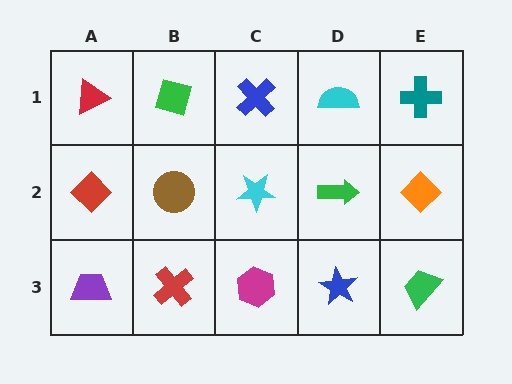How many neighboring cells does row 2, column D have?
4.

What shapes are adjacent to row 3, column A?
A red diamond (row 2, column A), a red cross (row 3, column B).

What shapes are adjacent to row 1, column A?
A red diamond (row 2, column A), a green square (row 1, column B).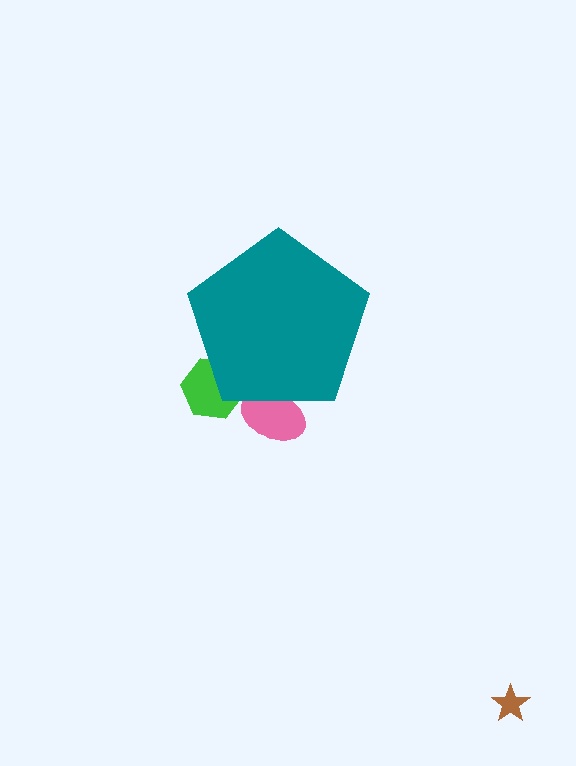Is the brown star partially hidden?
No, the brown star is fully visible.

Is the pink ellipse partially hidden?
Yes, the pink ellipse is partially hidden behind the teal pentagon.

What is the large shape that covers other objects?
A teal pentagon.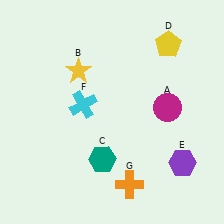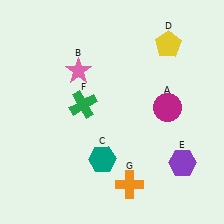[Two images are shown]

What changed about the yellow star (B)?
In Image 1, B is yellow. In Image 2, it changed to pink.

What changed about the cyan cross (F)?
In Image 1, F is cyan. In Image 2, it changed to green.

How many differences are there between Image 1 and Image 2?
There are 2 differences between the two images.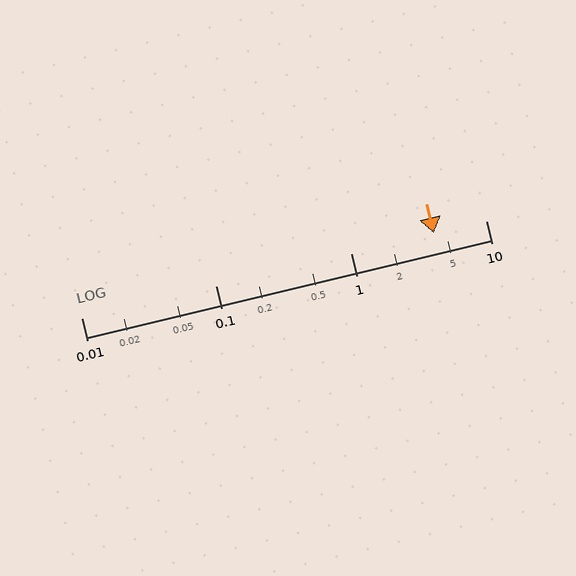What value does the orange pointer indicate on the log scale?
The pointer indicates approximately 4.1.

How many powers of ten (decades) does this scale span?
The scale spans 3 decades, from 0.01 to 10.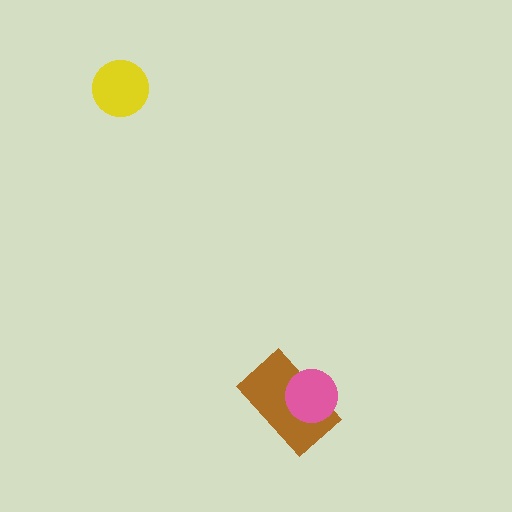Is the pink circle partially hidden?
No, no other shape covers it.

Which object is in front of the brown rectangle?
The pink circle is in front of the brown rectangle.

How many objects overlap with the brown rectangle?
1 object overlaps with the brown rectangle.